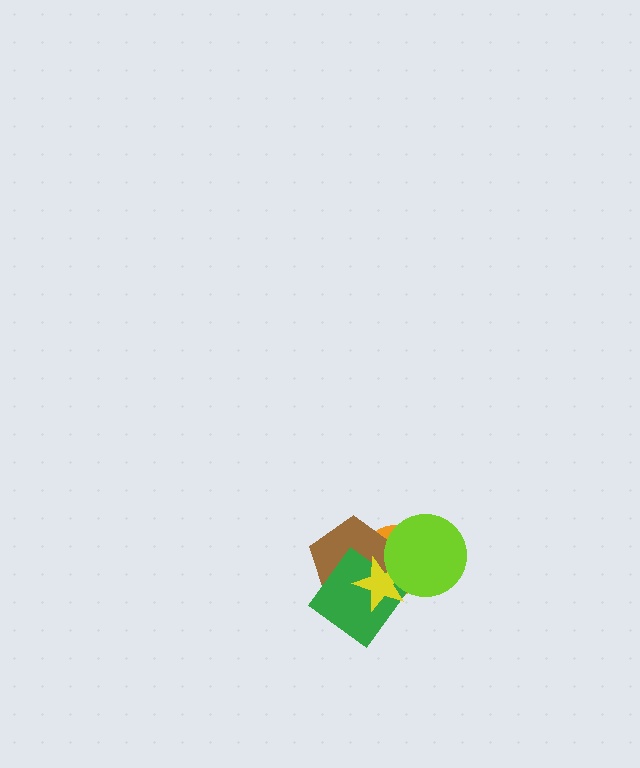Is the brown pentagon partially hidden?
Yes, it is partially covered by another shape.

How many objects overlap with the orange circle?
4 objects overlap with the orange circle.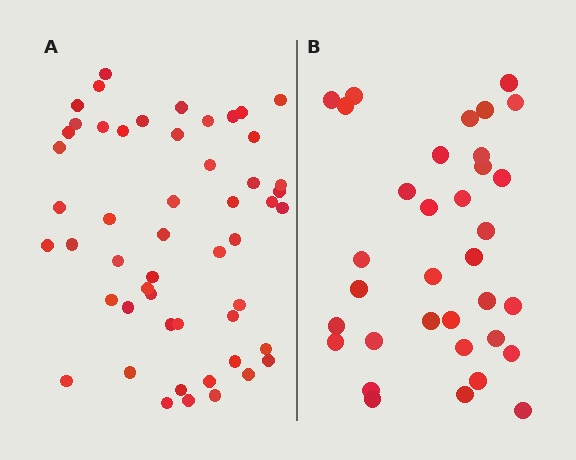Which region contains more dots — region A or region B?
Region A (the left region) has more dots.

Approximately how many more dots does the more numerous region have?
Region A has approximately 20 more dots than region B.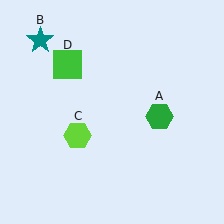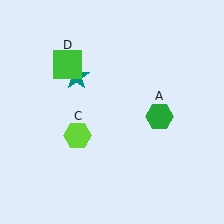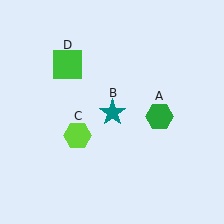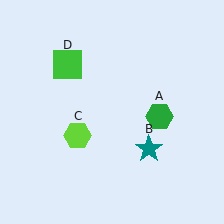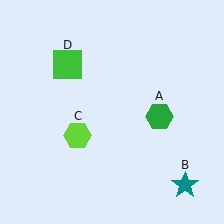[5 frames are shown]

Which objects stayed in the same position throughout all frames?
Green hexagon (object A) and lime hexagon (object C) and green square (object D) remained stationary.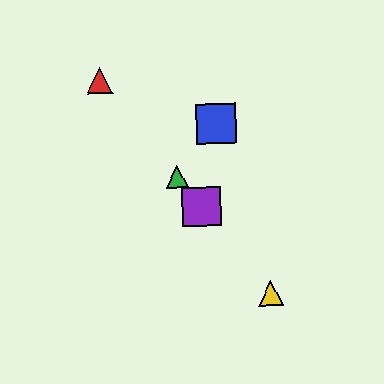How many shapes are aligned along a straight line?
4 shapes (the red triangle, the green triangle, the yellow triangle, the purple square) are aligned along a straight line.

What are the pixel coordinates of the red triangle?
The red triangle is at (100, 80).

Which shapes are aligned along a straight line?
The red triangle, the green triangle, the yellow triangle, the purple square are aligned along a straight line.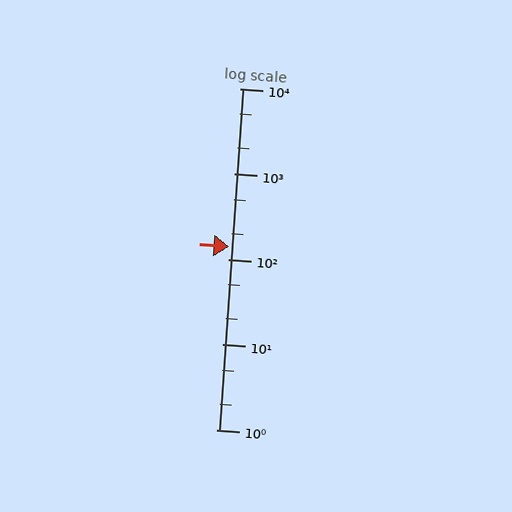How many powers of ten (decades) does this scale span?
The scale spans 4 decades, from 1 to 10000.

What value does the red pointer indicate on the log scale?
The pointer indicates approximately 140.